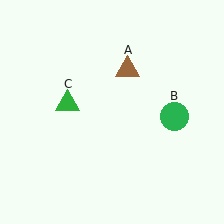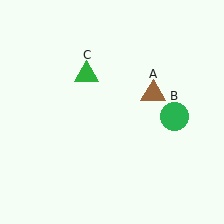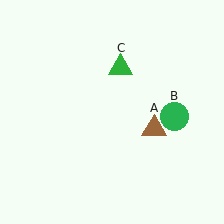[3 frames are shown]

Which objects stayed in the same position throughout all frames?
Green circle (object B) remained stationary.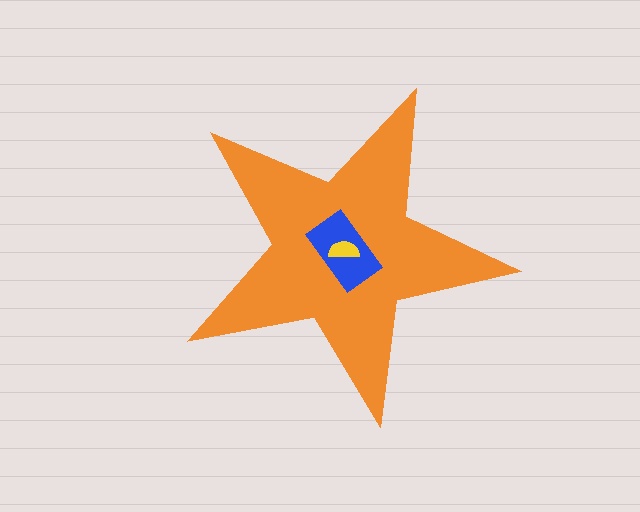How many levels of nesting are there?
3.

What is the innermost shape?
The yellow semicircle.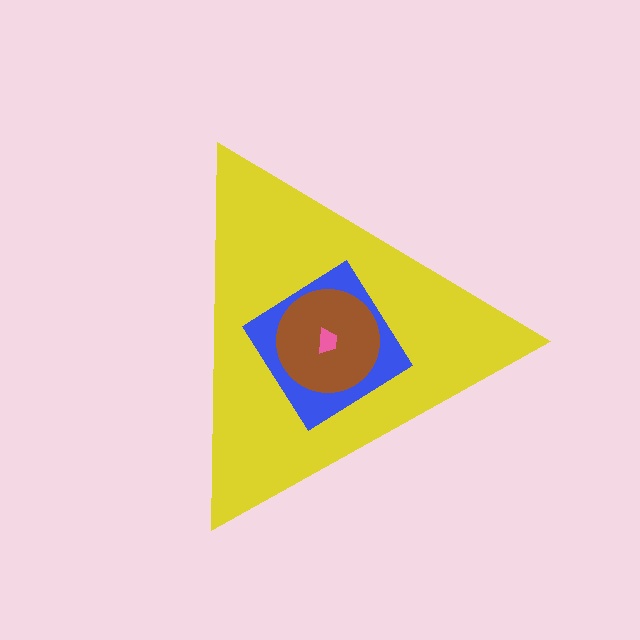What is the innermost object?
The pink trapezoid.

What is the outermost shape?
The yellow triangle.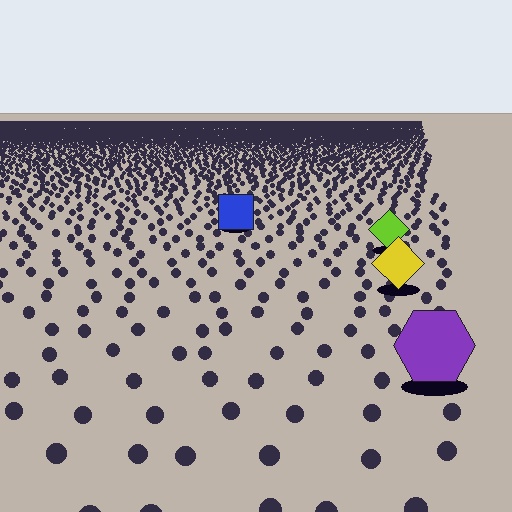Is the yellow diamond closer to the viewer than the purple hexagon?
No. The purple hexagon is closer — you can tell from the texture gradient: the ground texture is coarser near it.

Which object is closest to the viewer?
The purple hexagon is closest. The texture marks near it are larger and more spread out.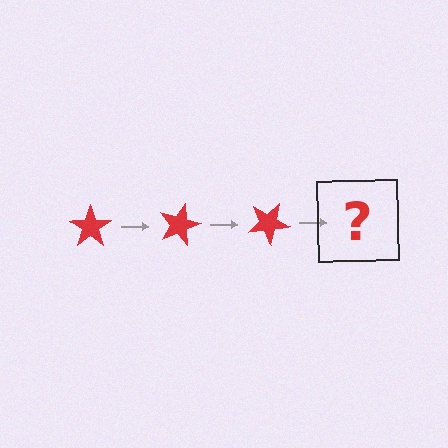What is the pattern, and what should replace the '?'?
The pattern is that the star rotates 15 degrees each step. The '?' should be a red star rotated 45 degrees.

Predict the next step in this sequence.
The next step is a red star rotated 45 degrees.